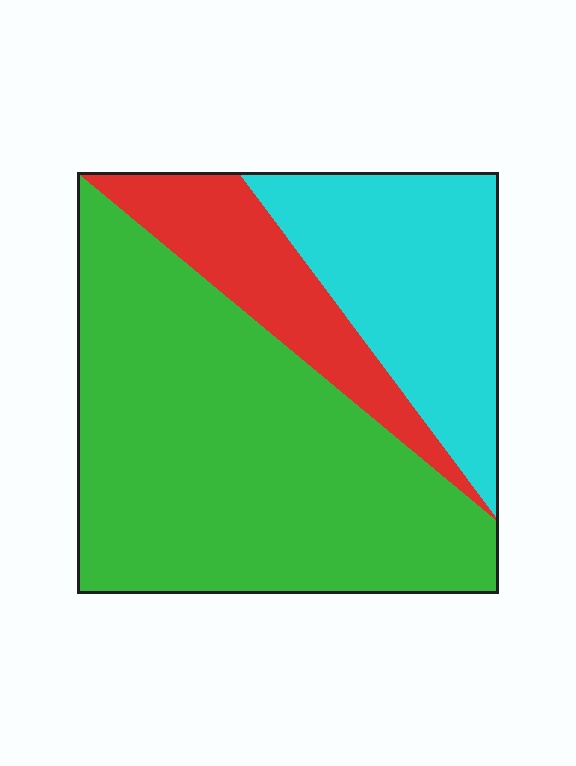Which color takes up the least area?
Red, at roughly 15%.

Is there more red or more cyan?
Cyan.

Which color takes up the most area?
Green, at roughly 60%.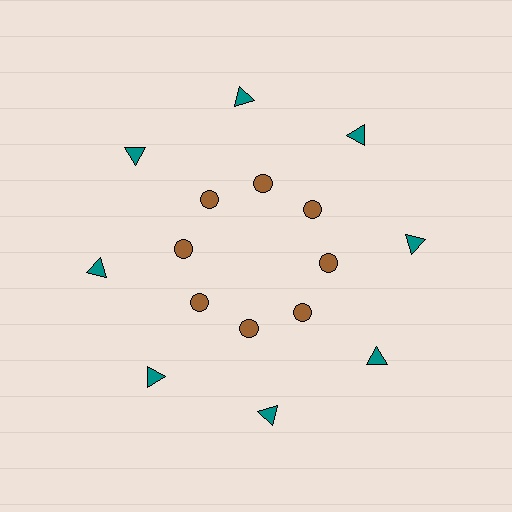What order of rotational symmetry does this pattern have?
This pattern has 8-fold rotational symmetry.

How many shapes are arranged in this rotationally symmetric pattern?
There are 16 shapes, arranged in 8 groups of 2.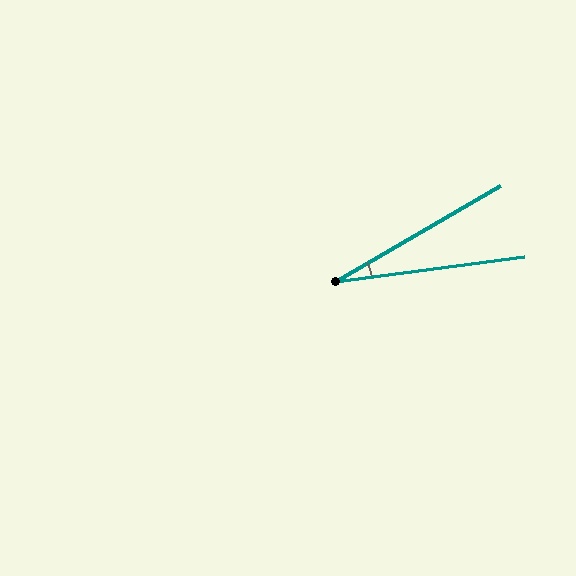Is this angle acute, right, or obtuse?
It is acute.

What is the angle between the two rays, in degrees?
Approximately 23 degrees.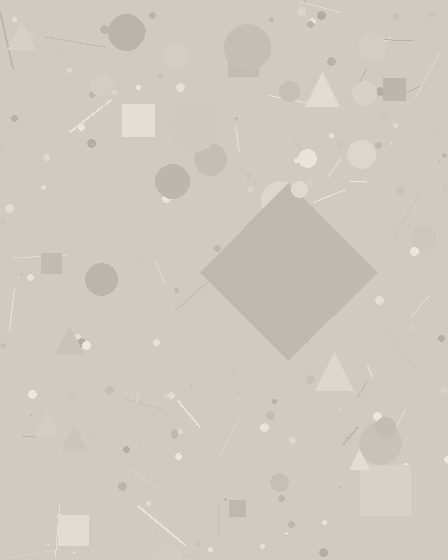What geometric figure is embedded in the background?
A diamond is embedded in the background.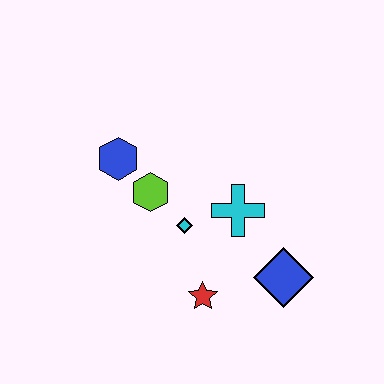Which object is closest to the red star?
The cyan diamond is closest to the red star.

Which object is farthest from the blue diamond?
The blue hexagon is farthest from the blue diamond.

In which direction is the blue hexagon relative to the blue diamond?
The blue hexagon is to the left of the blue diamond.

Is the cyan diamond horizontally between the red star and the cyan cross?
No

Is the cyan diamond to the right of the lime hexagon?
Yes